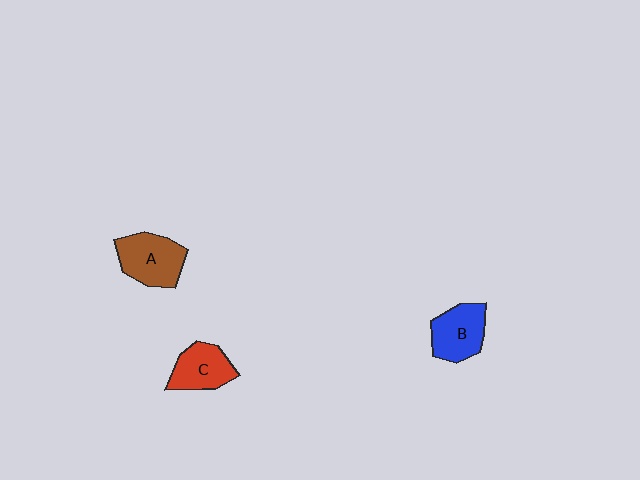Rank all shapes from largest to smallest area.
From largest to smallest: A (brown), B (blue), C (red).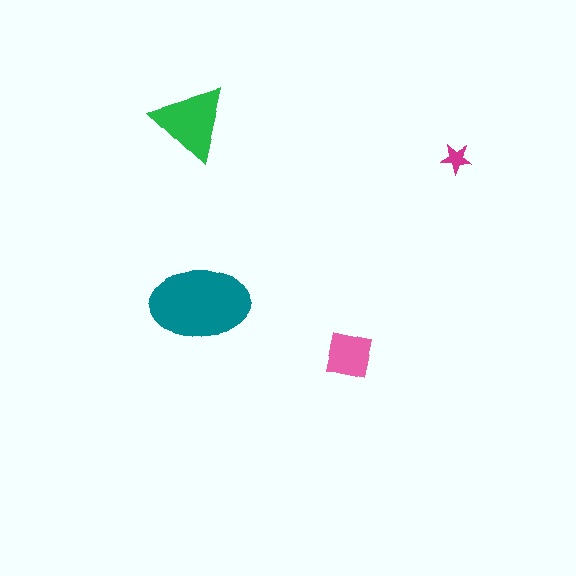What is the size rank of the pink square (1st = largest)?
3rd.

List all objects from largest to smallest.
The teal ellipse, the green triangle, the pink square, the magenta star.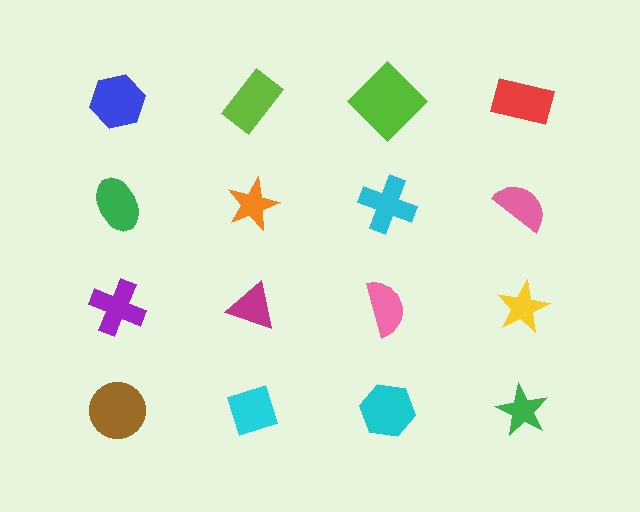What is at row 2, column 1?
A green ellipse.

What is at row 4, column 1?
A brown circle.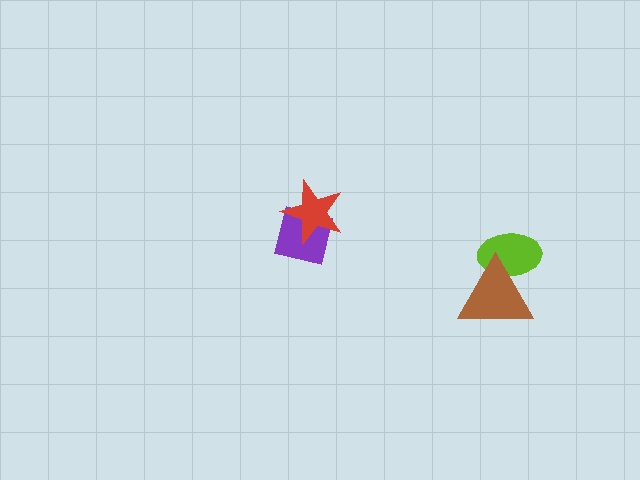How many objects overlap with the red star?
1 object overlaps with the red star.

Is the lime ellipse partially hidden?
Yes, it is partially covered by another shape.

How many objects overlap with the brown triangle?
1 object overlaps with the brown triangle.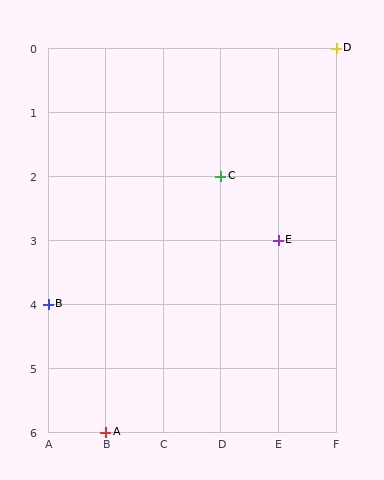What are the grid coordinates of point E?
Point E is at grid coordinates (E, 3).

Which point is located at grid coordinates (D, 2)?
Point C is at (D, 2).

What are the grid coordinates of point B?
Point B is at grid coordinates (A, 4).